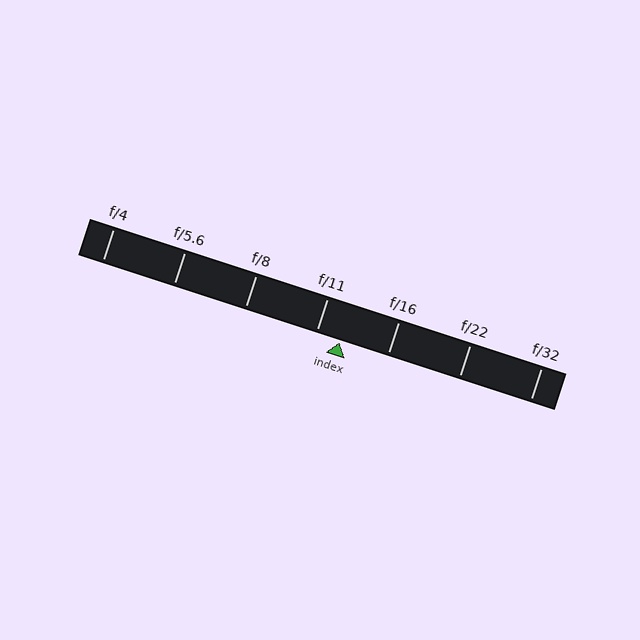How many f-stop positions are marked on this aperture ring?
There are 7 f-stop positions marked.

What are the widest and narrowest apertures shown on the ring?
The widest aperture shown is f/4 and the narrowest is f/32.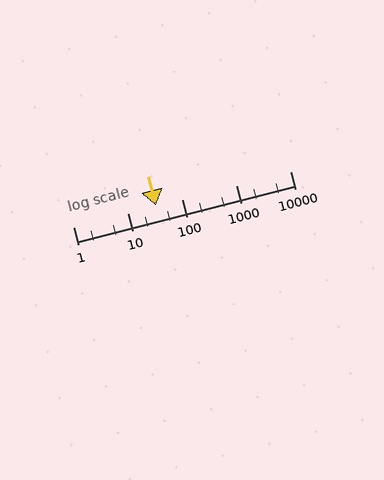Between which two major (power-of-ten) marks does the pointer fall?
The pointer is between 10 and 100.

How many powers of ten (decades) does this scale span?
The scale spans 4 decades, from 1 to 10000.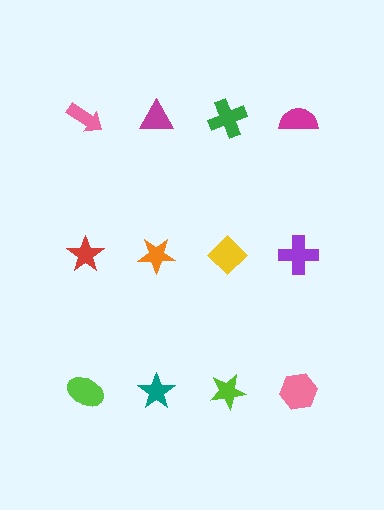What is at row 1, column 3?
A green cross.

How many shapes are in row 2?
4 shapes.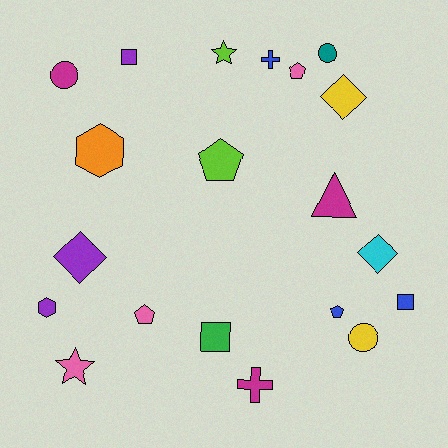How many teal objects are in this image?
There is 1 teal object.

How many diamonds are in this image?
There are 3 diamonds.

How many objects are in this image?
There are 20 objects.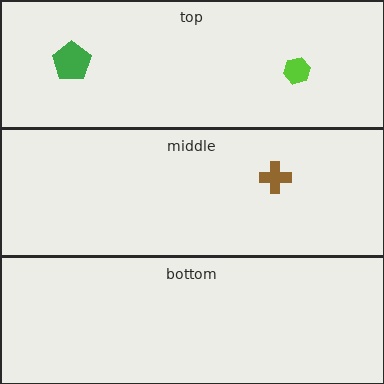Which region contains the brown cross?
The middle region.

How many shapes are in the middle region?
1.